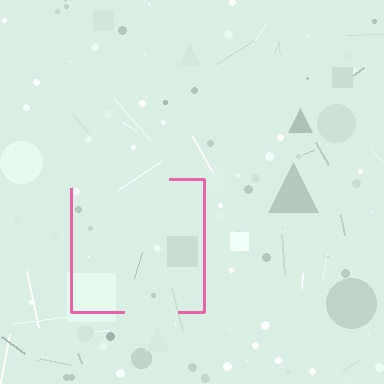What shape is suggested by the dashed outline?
The dashed outline suggests a square.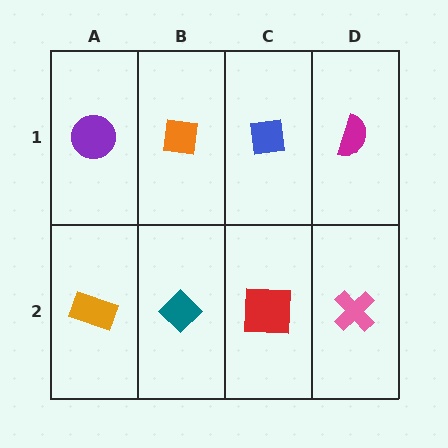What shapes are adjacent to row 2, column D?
A magenta semicircle (row 1, column D), a red square (row 2, column C).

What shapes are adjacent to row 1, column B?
A teal diamond (row 2, column B), a purple circle (row 1, column A), a blue square (row 1, column C).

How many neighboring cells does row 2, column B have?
3.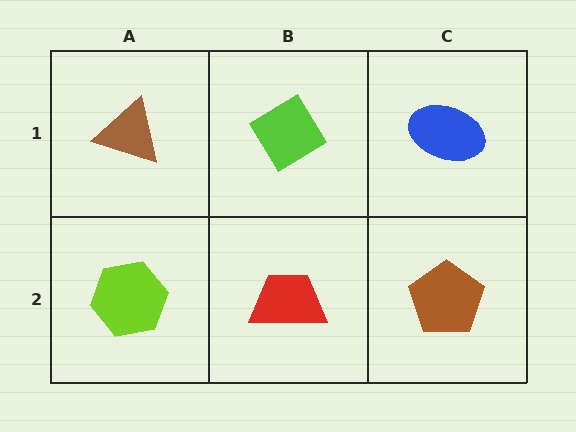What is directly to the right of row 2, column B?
A brown pentagon.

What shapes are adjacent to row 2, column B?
A lime diamond (row 1, column B), a lime hexagon (row 2, column A), a brown pentagon (row 2, column C).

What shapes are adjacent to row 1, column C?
A brown pentagon (row 2, column C), a lime diamond (row 1, column B).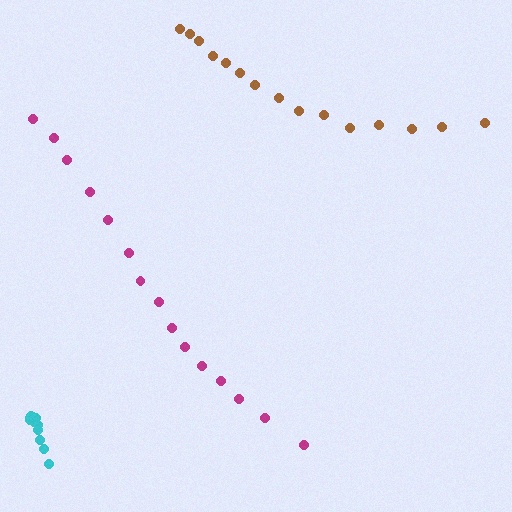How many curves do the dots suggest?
There are 3 distinct paths.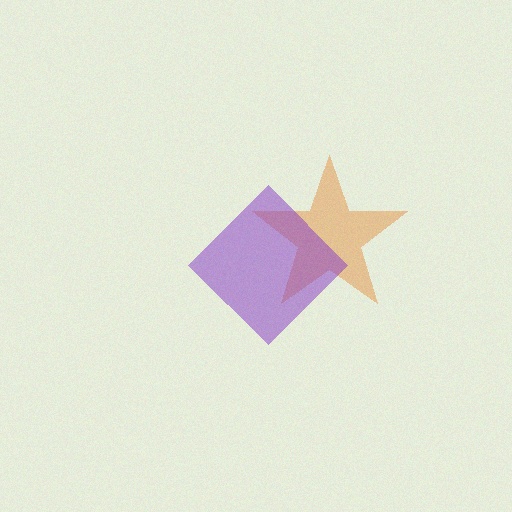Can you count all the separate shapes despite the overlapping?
Yes, there are 2 separate shapes.